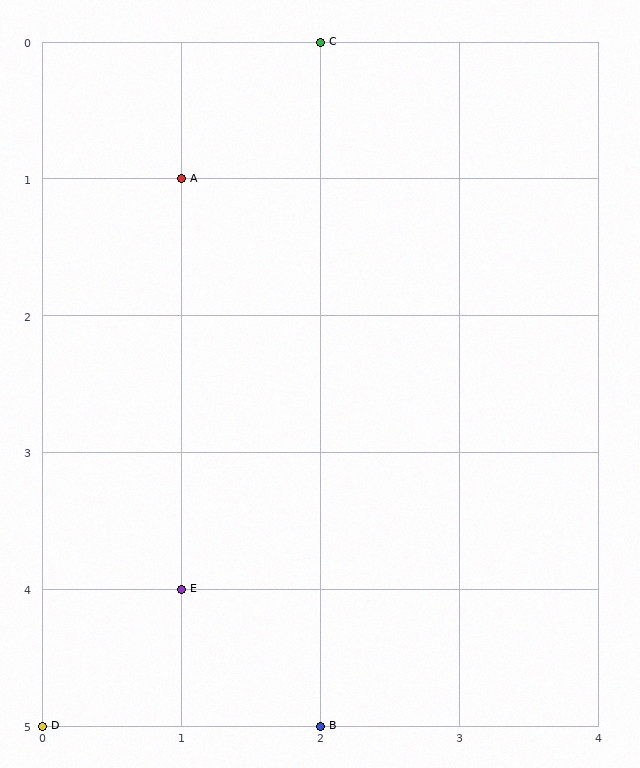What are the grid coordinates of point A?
Point A is at grid coordinates (1, 1).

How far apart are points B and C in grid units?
Points B and C are 5 rows apart.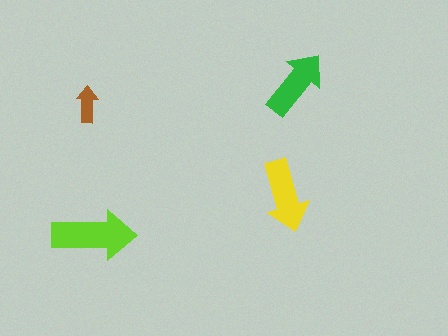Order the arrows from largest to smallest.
the lime one, the yellow one, the green one, the brown one.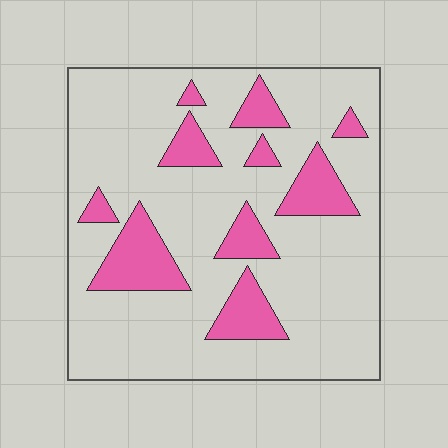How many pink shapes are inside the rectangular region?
10.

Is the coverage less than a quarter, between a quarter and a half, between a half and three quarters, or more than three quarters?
Less than a quarter.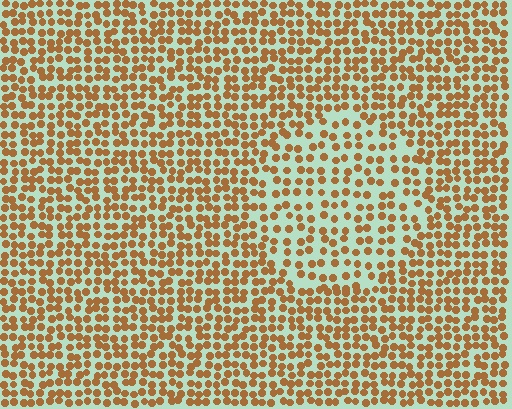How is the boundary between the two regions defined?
The boundary is defined by a change in element density (approximately 1.6x ratio). All elements are the same color, size, and shape.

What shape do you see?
I see a circle.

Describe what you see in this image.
The image contains small brown elements arranged at two different densities. A circle-shaped region is visible where the elements are less densely packed than the surrounding area.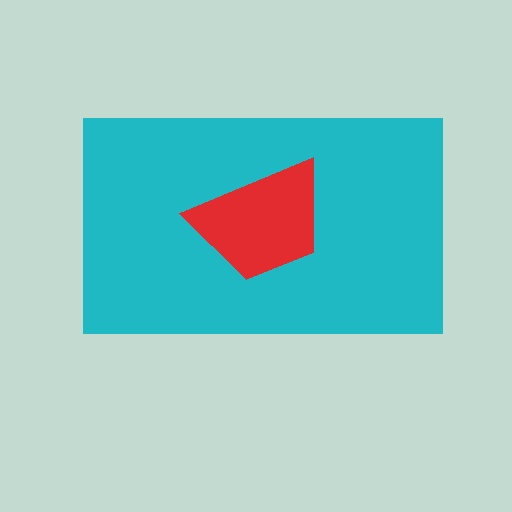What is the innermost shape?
The red trapezoid.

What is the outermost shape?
The cyan rectangle.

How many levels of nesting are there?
2.